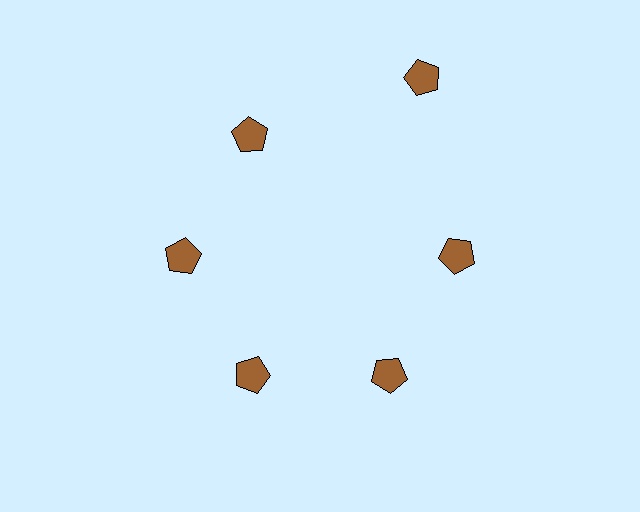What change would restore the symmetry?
The symmetry would be restored by moving it inward, back onto the ring so that all 6 pentagons sit at equal angles and equal distance from the center.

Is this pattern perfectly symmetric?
No. The 6 brown pentagons are arranged in a ring, but one element near the 1 o'clock position is pushed outward from the center, breaking the 6-fold rotational symmetry.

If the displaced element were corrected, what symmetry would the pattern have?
It would have 6-fold rotational symmetry — the pattern would map onto itself every 60 degrees.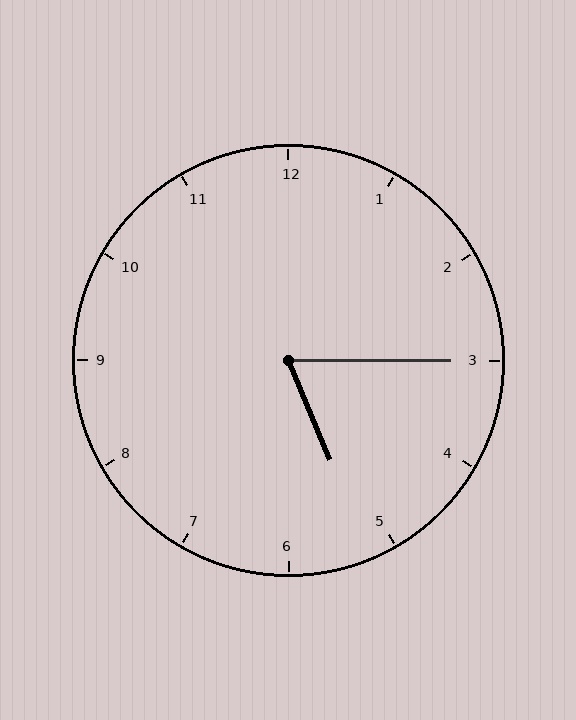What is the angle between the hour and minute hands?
Approximately 68 degrees.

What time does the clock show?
5:15.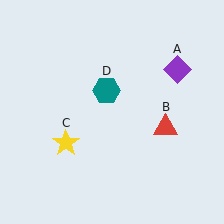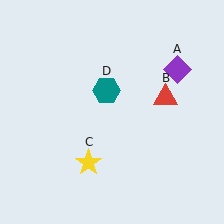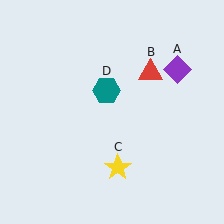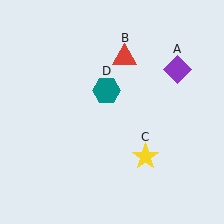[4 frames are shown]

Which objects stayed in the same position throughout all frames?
Purple diamond (object A) and teal hexagon (object D) remained stationary.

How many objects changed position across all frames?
2 objects changed position: red triangle (object B), yellow star (object C).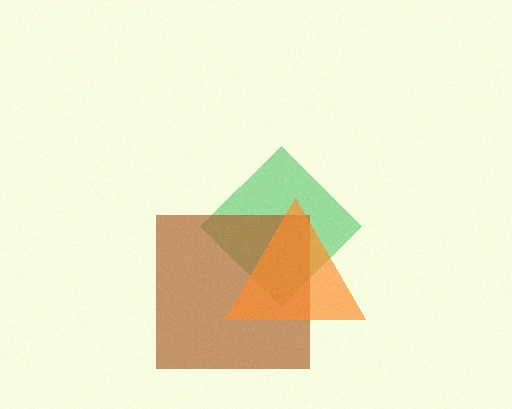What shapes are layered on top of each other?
The layered shapes are: a green diamond, a brown square, an orange triangle.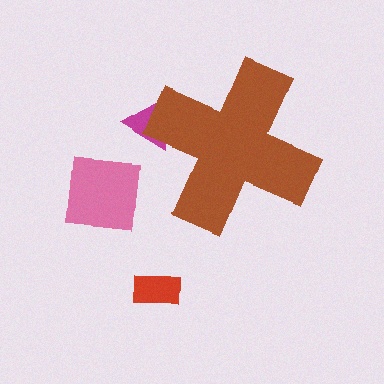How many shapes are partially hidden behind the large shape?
1 shape is partially hidden.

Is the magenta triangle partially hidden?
Yes, the magenta triangle is partially hidden behind the brown cross.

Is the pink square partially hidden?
No, the pink square is fully visible.